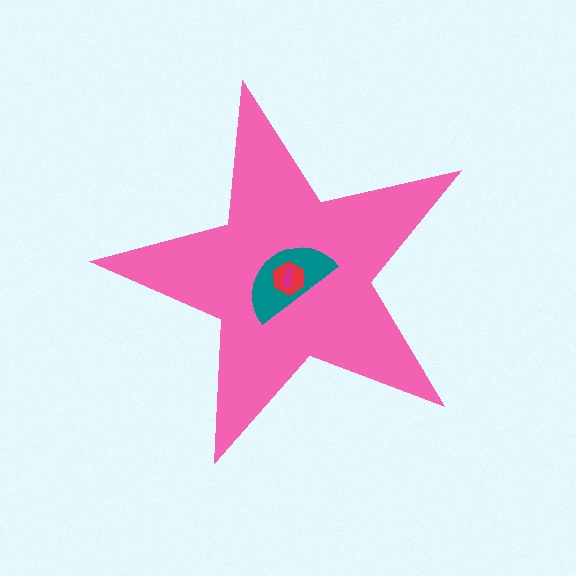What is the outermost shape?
The pink star.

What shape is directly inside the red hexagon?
The magenta arrow.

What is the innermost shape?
The magenta arrow.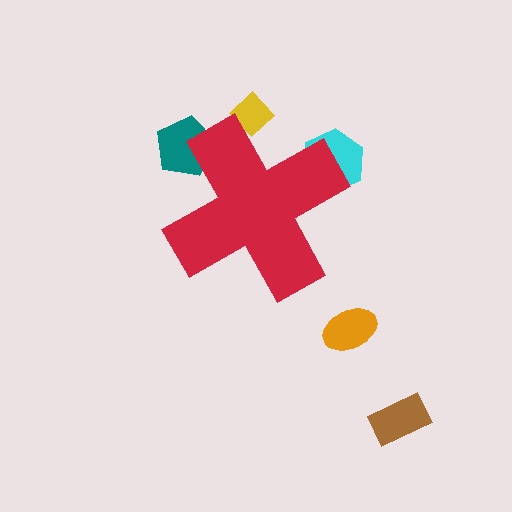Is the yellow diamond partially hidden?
Yes, the yellow diamond is partially hidden behind the red cross.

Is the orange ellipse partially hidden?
No, the orange ellipse is fully visible.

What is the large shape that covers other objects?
A red cross.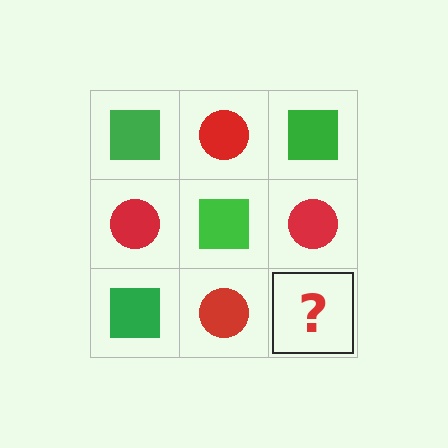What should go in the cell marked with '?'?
The missing cell should contain a green square.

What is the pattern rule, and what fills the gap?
The rule is that it alternates green square and red circle in a checkerboard pattern. The gap should be filled with a green square.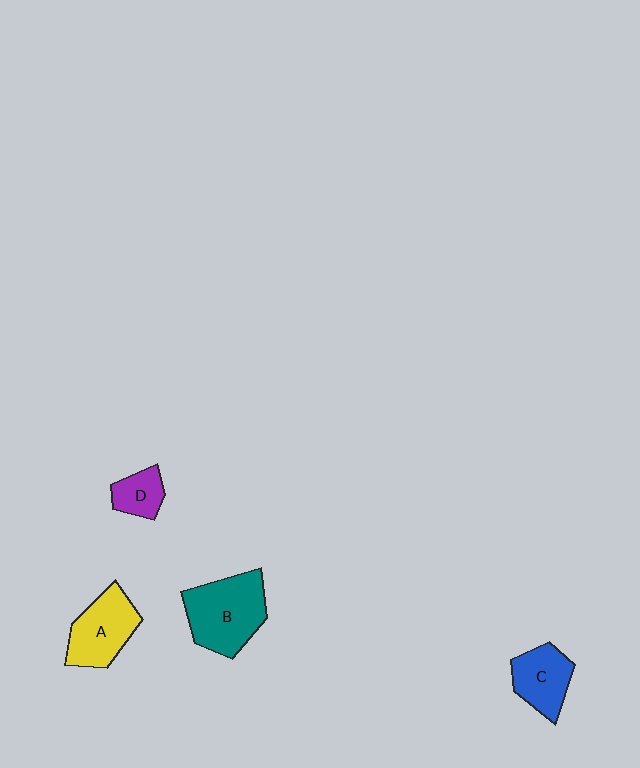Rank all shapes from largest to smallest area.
From largest to smallest: B (teal), A (yellow), C (blue), D (purple).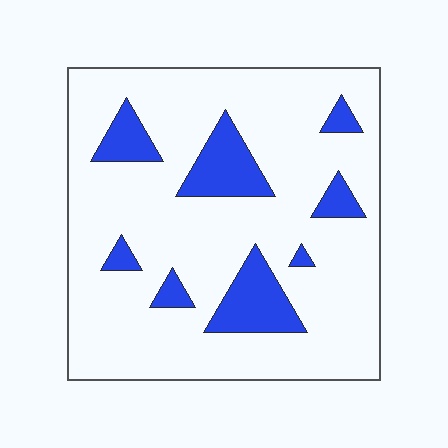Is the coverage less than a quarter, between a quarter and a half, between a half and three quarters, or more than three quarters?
Less than a quarter.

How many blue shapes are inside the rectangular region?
8.